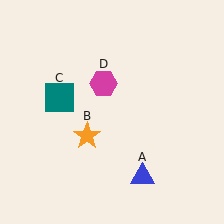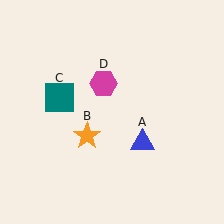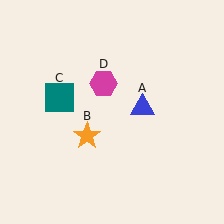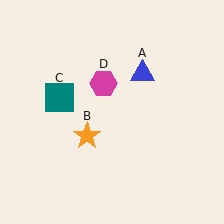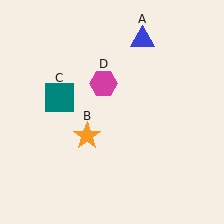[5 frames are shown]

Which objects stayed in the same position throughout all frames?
Orange star (object B) and teal square (object C) and magenta hexagon (object D) remained stationary.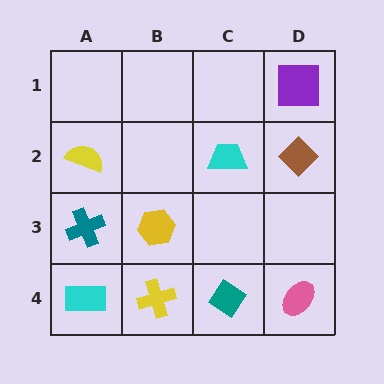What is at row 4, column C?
A teal diamond.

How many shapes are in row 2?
3 shapes.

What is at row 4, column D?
A pink ellipse.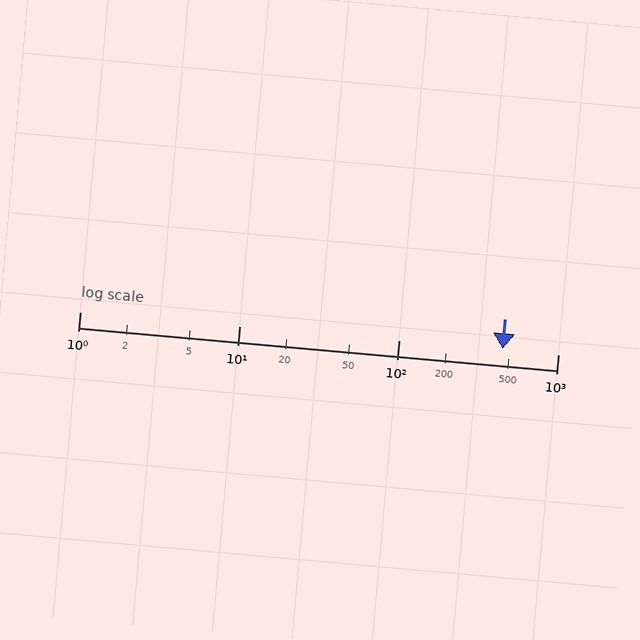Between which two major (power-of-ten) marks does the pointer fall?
The pointer is between 100 and 1000.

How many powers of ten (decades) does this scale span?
The scale spans 3 decades, from 1 to 1000.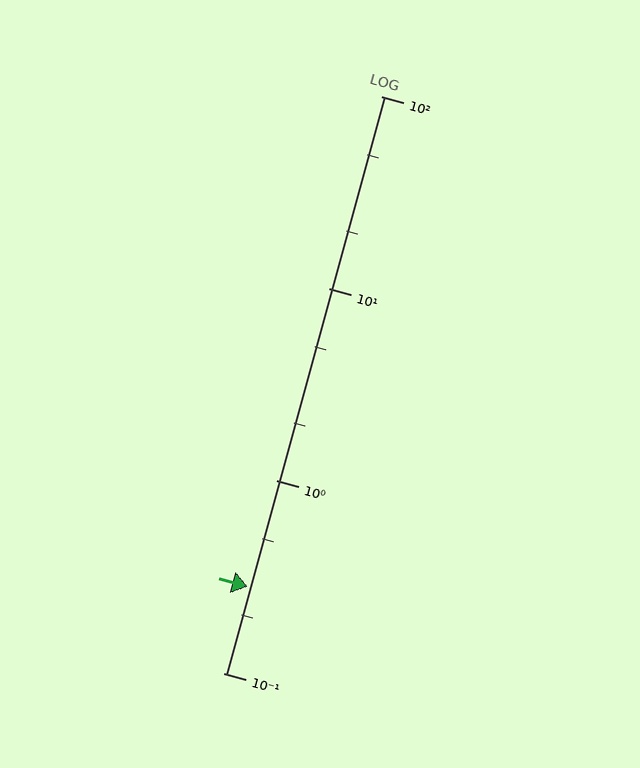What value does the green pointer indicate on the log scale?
The pointer indicates approximately 0.28.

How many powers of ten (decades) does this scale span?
The scale spans 3 decades, from 0.1 to 100.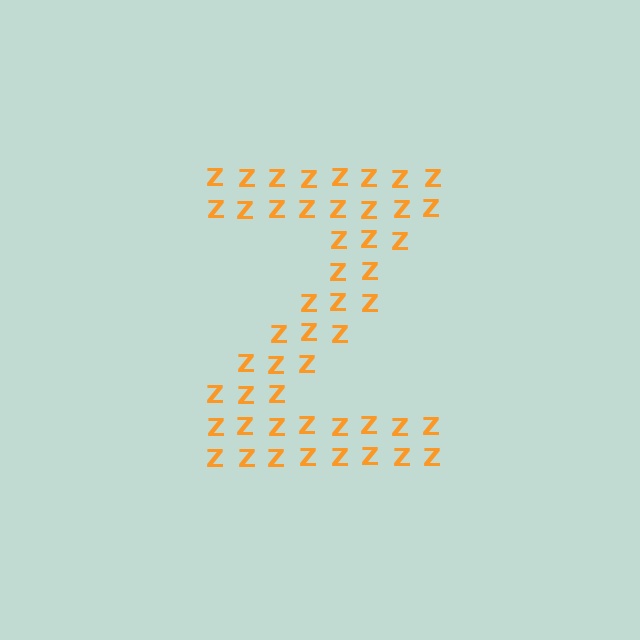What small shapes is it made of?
It is made of small letter Z's.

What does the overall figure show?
The overall figure shows the letter Z.